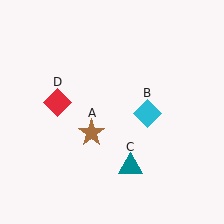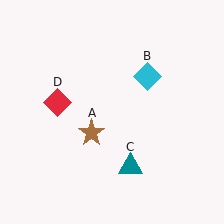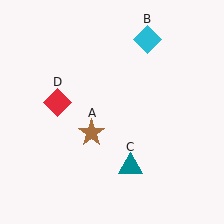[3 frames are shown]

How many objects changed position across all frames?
1 object changed position: cyan diamond (object B).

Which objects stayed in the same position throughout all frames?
Brown star (object A) and teal triangle (object C) and red diamond (object D) remained stationary.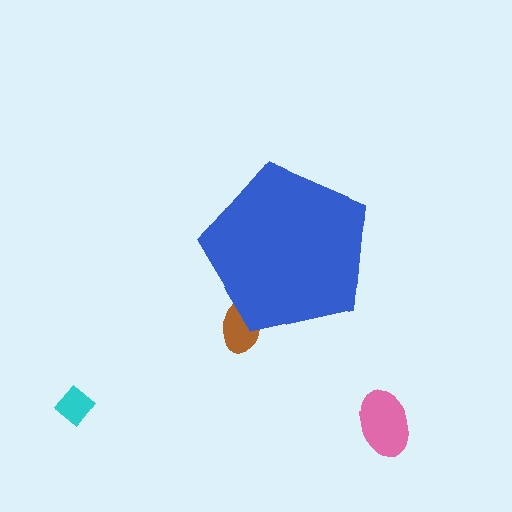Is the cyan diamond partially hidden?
No, the cyan diamond is fully visible.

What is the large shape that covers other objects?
A blue pentagon.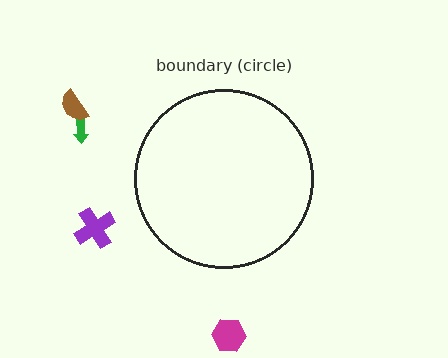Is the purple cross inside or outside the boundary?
Outside.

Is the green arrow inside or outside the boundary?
Outside.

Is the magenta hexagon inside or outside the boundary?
Outside.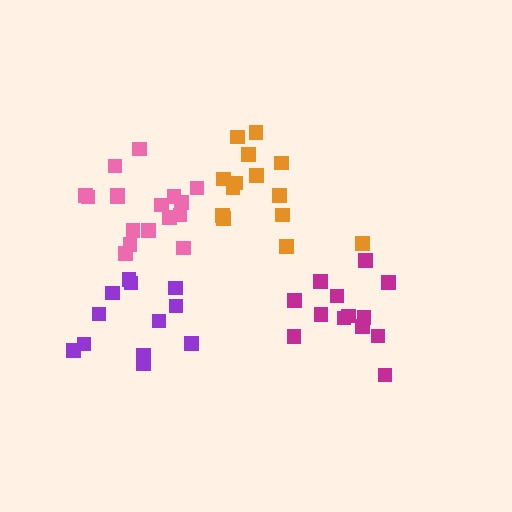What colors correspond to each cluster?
The clusters are colored: magenta, orange, purple, pink.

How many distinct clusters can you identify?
There are 4 distinct clusters.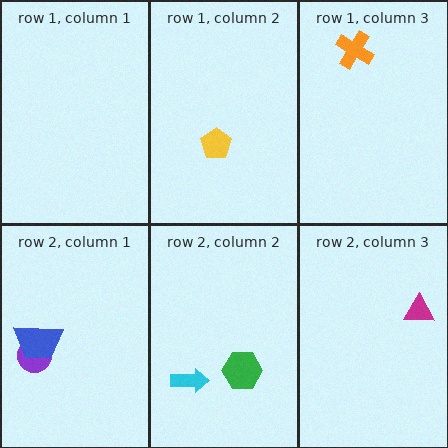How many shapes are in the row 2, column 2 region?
2.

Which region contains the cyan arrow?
The row 2, column 2 region.